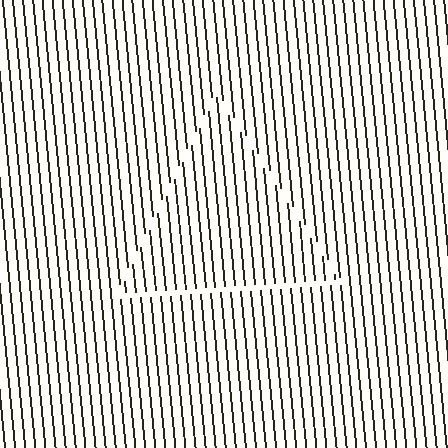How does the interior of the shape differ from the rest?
The interior of the shape contains the same grating, shifted by half a period — the contour is defined by the phase discontinuity where line-ends from the inner and outer gratings abut.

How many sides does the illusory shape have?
3 sides — the line-ends trace a triangle.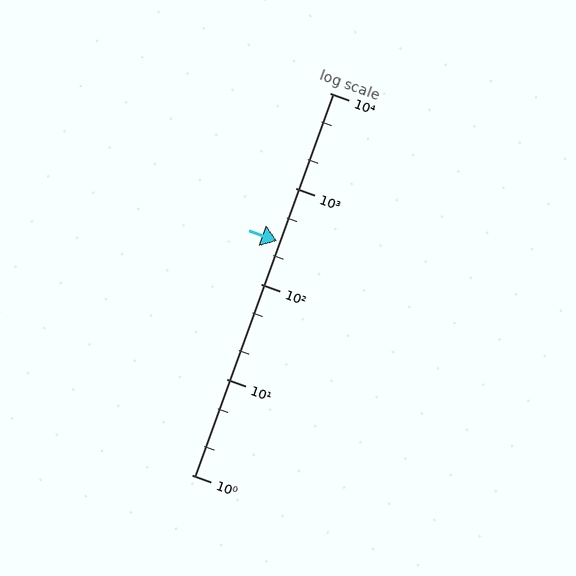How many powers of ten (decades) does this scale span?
The scale spans 4 decades, from 1 to 10000.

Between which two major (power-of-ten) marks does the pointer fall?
The pointer is between 100 and 1000.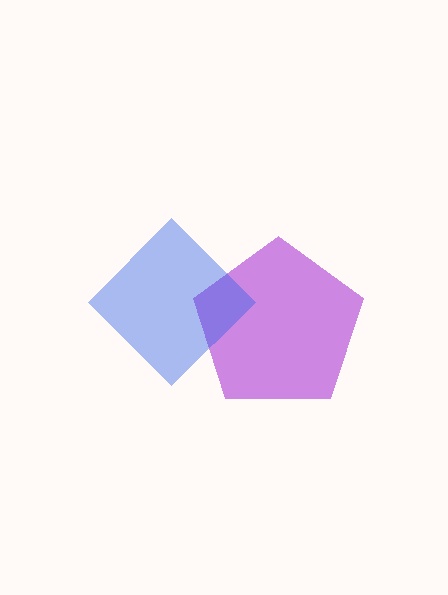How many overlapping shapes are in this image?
There are 2 overlapping shapes in the image.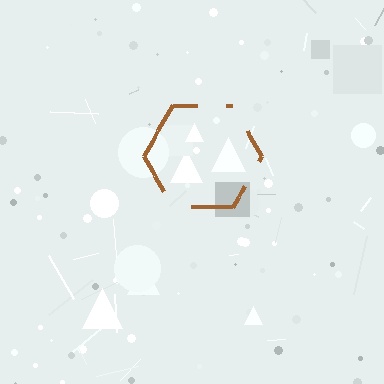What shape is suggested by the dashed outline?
The dashed outline suggests a hexagon.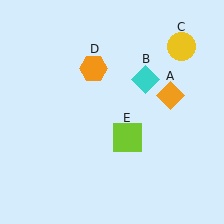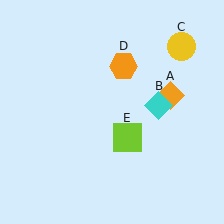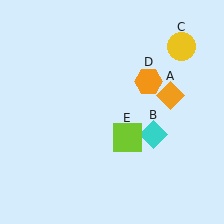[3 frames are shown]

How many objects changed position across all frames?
2 objects changed position: cyan diamond (object B), orange hexagon (object D).